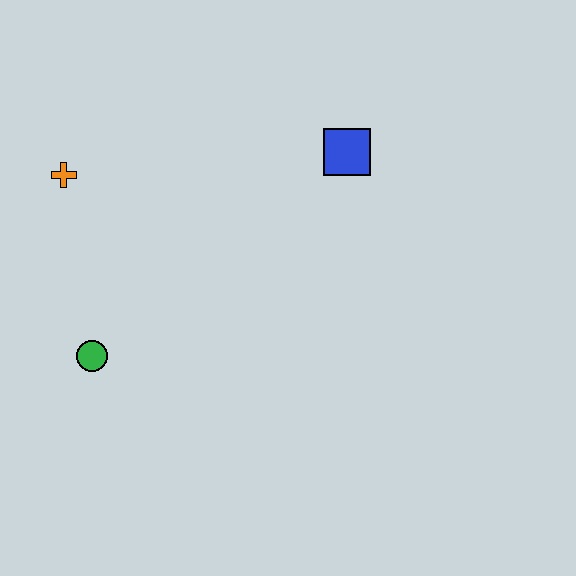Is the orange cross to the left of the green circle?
Yes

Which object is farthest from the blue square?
The green circle is farthest from the blue square.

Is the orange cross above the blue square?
No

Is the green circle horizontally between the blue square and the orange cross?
Yes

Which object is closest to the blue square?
The orange cross is closest to the blue square.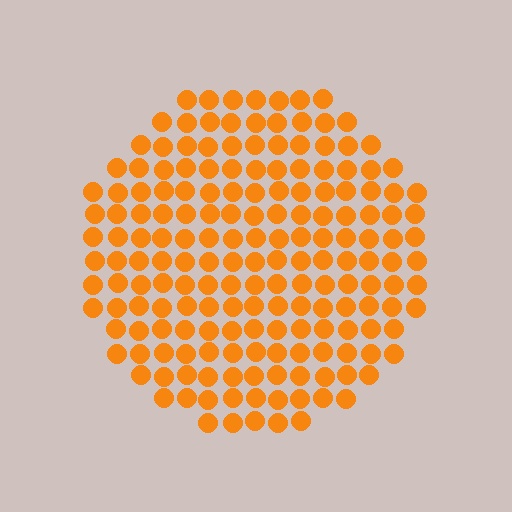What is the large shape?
The large shape is a circle.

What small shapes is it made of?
It is made of small circles.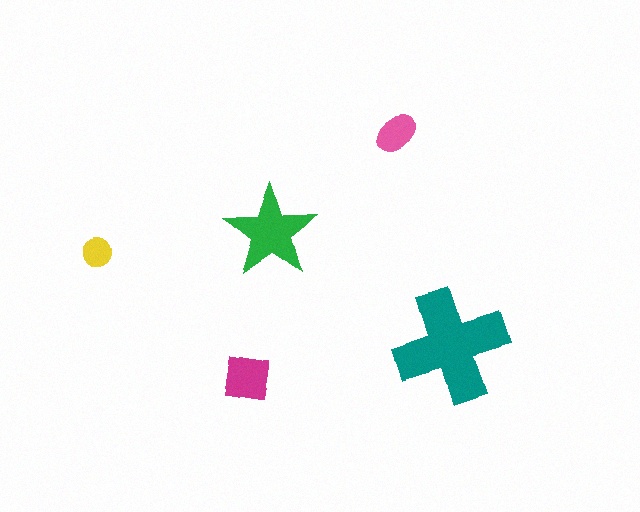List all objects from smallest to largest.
The yellow circle, the pink ellipse, the magenta square, the green star, the teal cross.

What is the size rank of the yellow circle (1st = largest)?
5th.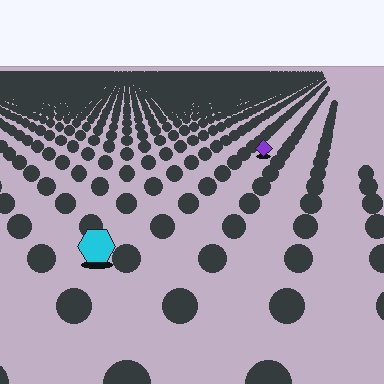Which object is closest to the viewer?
The cyan hexagon is closest. The texture marks near it are larger and more spread out.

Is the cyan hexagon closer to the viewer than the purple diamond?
Yes. The cyan hexagon is closer — you can tell from the texture gradient: the ground texture is coarser near it.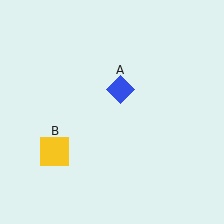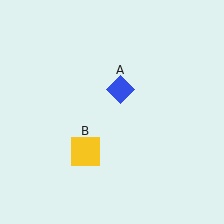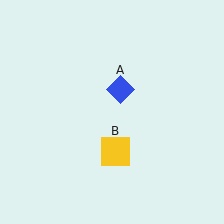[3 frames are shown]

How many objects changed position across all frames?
1 object changed position: yellow square (object B).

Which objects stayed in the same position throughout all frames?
Blue diamond (object A) remained stationary.